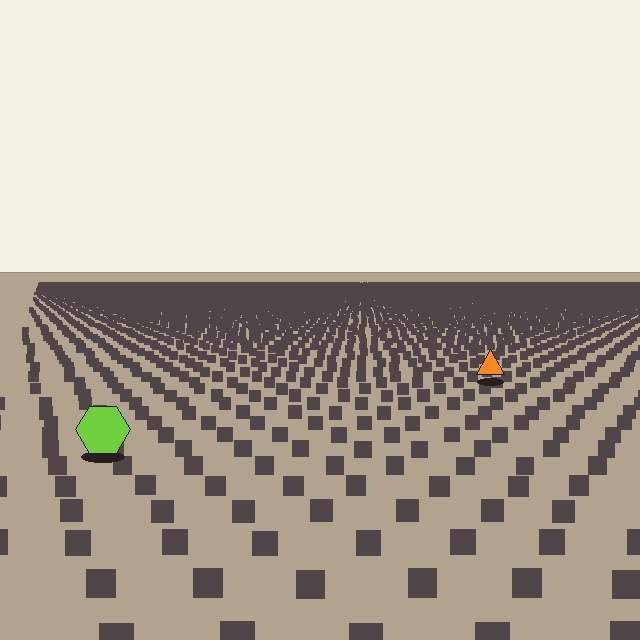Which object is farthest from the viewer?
The orange triangle is farthest from the viewer. It appears smaller and the ground texture around it is denser.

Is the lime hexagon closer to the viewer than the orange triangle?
Yes. The lime hexagon is closer — you can tell from the texture gradient: the ground texture is coarser near it.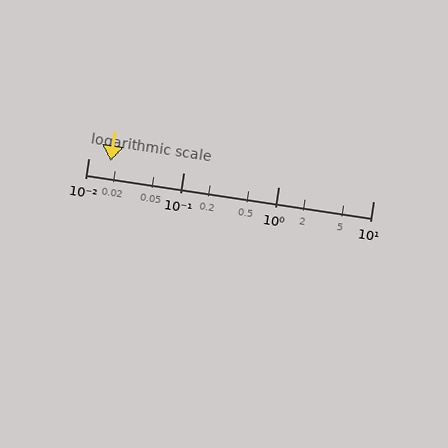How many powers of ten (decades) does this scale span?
The scale spans 3 decades, from 0.01 to 10.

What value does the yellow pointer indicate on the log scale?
The pointer indicates approximately 0.017.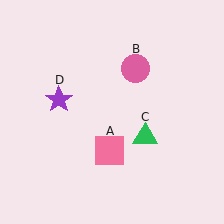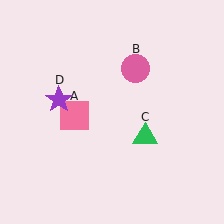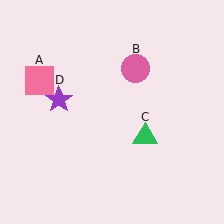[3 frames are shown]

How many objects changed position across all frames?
1 object changed position: pink square (object A).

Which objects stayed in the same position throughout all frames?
Pink circle (object B) and green triangle (object C) and purple star (object D) remained stationary.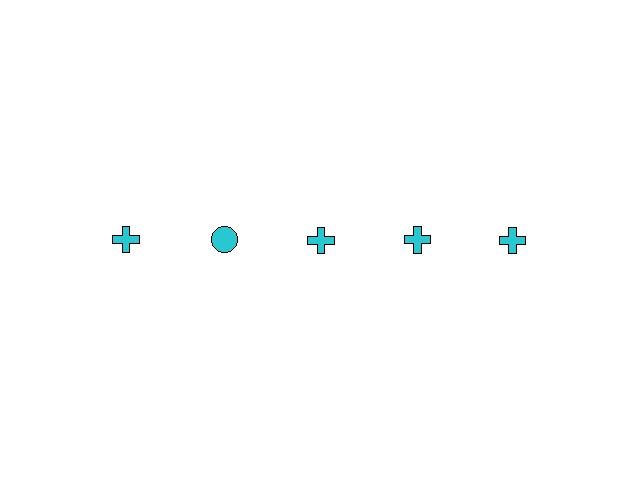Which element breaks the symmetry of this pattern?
The cyan circle in the top row, second from left column breaks the symmetry. All other shapes are cyan crosses.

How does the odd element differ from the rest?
It has a different shape: circle instead of cross.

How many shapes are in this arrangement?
There are 5 shapes arranged in a grid pattern.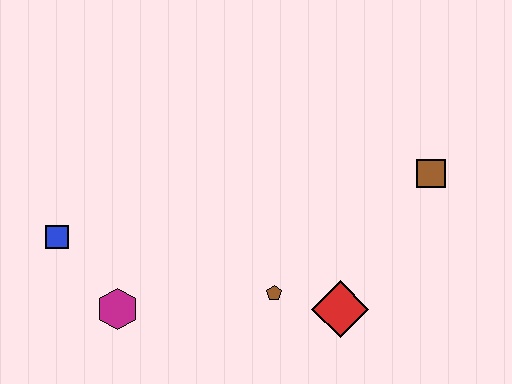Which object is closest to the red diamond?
The brown pentagon is closest to the red diamond.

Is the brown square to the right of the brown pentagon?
Yes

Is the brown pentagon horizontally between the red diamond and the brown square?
No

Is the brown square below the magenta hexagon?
No